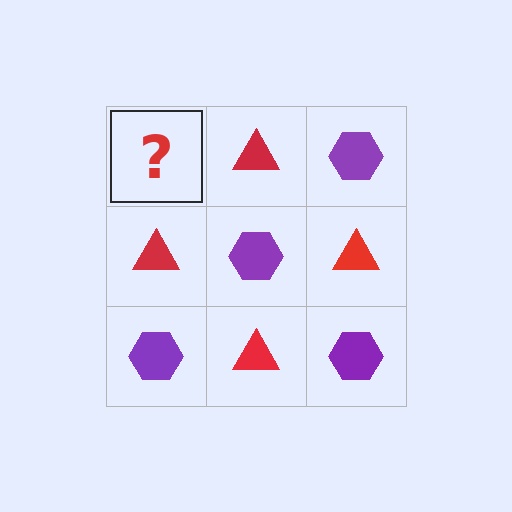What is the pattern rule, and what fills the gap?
The rule is that it alternates purple hexagon and red triangle in a checkerboard pattern. The gap should be filled with a purple hexagon.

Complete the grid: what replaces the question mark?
The question mark should be replaced with a purple hexagon.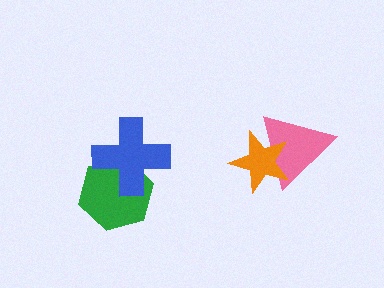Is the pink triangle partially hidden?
Yes, it is partially covered by another shape.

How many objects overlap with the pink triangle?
1 object overlaps with the pink triangle.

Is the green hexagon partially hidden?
Yes, it is partially covered by another shape.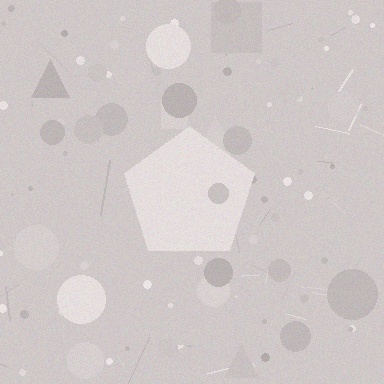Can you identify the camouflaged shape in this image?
The camouflaged shape is a pentagon.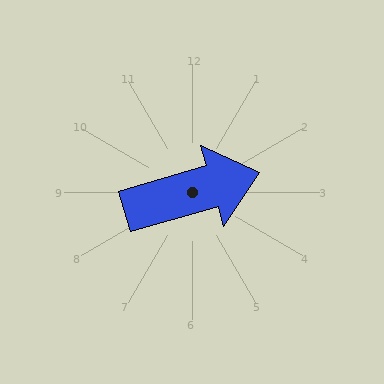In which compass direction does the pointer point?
East.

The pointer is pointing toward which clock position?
Roughly 2 o'clock.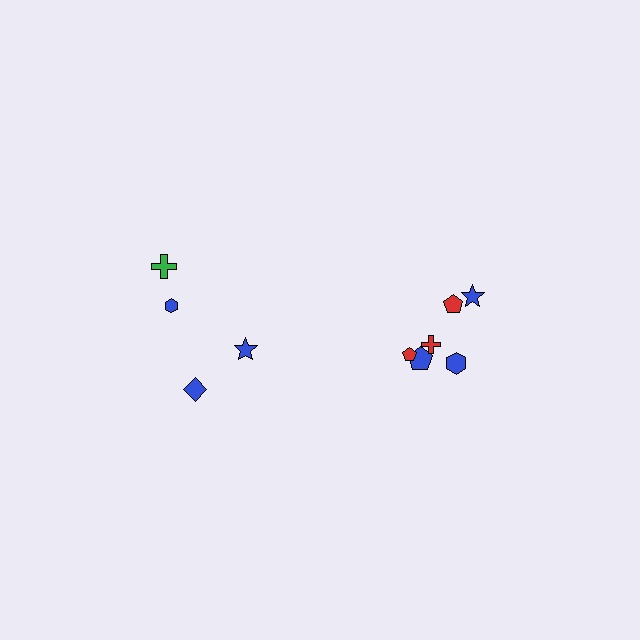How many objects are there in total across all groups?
There are 10 objects.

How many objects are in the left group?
There are 4 objects.